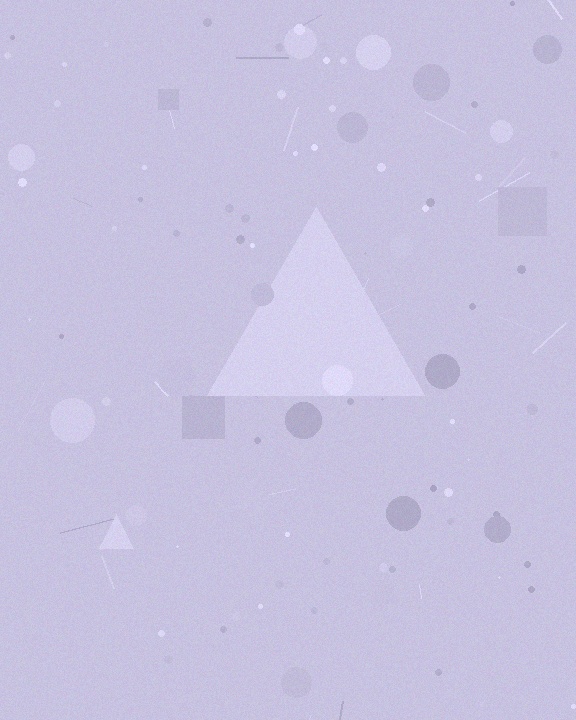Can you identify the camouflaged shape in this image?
The camouflaged shape is a triangle.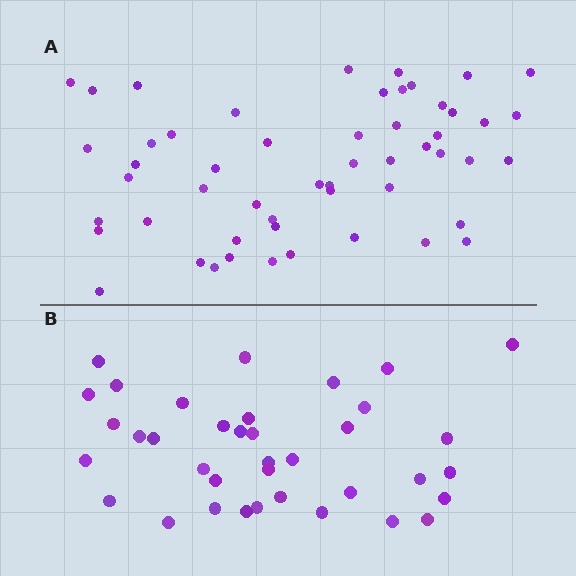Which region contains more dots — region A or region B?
Region A (the top region) has more dots.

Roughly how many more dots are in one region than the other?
Region A has approximately 15 more dots than region B.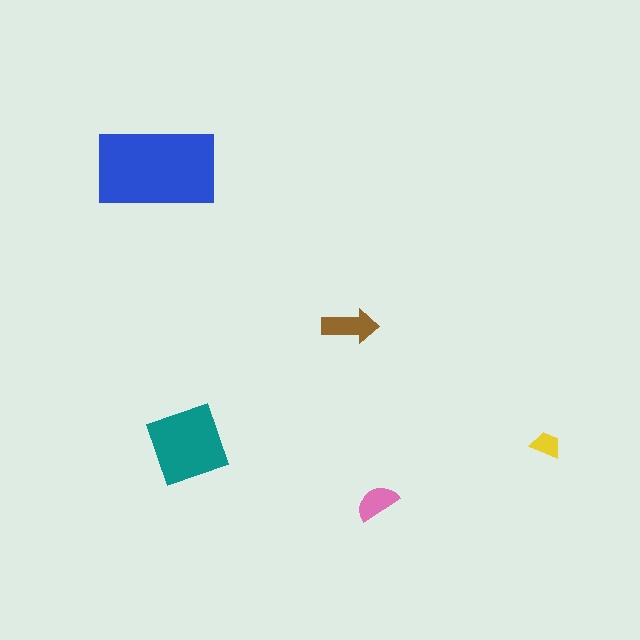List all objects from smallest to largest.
The yellow trapezoid, the pink semicircle, the brown arrow, the teal square, the blue rectangle.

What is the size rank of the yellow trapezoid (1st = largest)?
5th.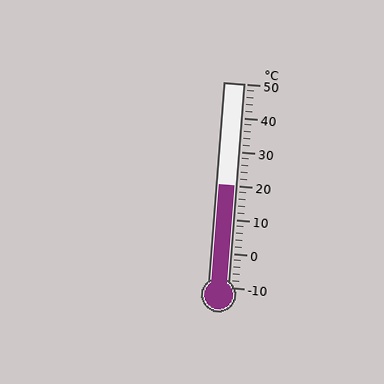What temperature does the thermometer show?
The thermometer shows approximately 20°C.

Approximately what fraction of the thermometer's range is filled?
The thermometer is filled to approximately 50% of its range.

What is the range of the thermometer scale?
The thermometer scale ranges from -10°C to 50°C.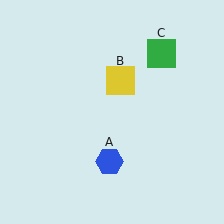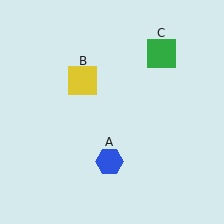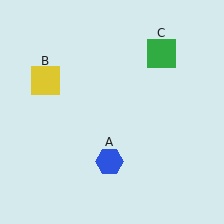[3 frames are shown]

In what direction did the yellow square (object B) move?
The yellow square (object B) moved left.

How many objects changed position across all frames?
1 object changed position: yellow square (object B).